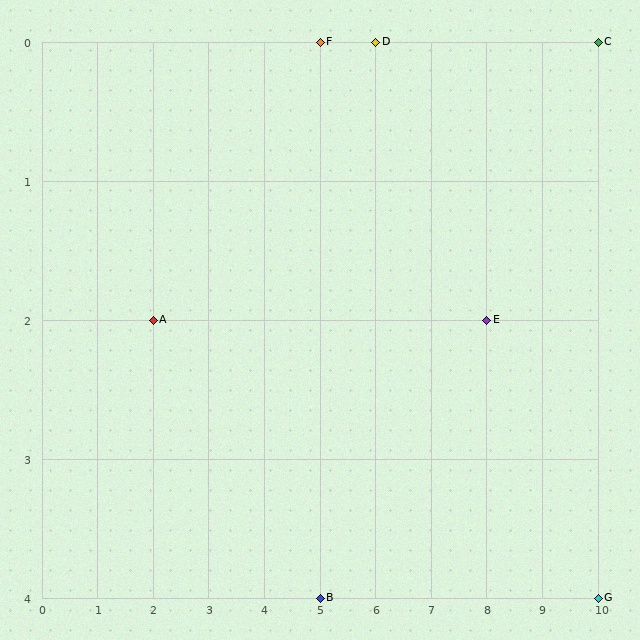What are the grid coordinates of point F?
Point F is at grid coordinates (5, 0).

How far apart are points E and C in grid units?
Points E and C are 2 columns and 2 rows apart (about 2.8 grid units diagonally).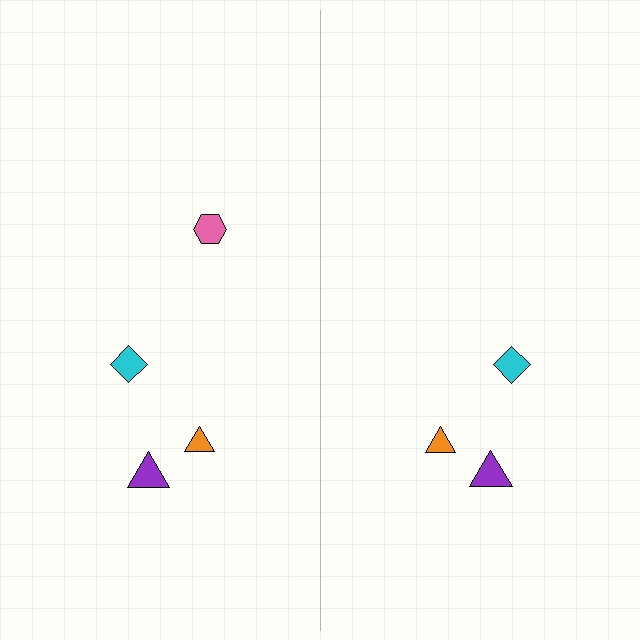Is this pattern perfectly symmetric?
No, the pattern is not perfectly symmetric. A pink hexagon is missing from the right side.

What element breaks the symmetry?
A pink hexagon is missing from the right side.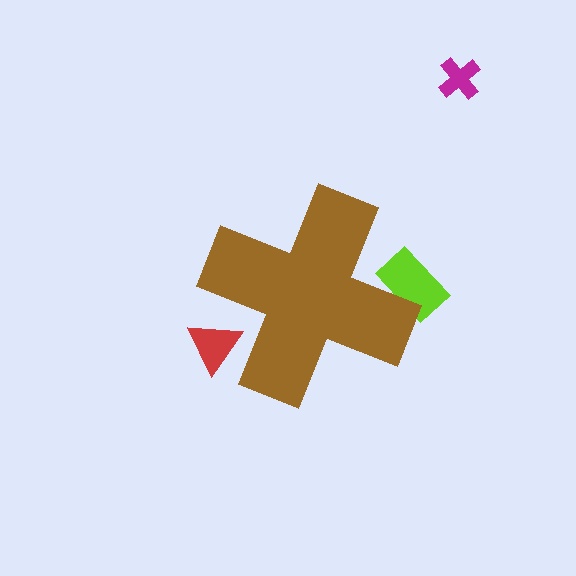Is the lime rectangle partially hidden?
Yes, the lime rectangle is partially hidden behind the brown cross.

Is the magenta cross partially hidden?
No, the magenta cross is fully visible.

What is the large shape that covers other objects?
A brown cross.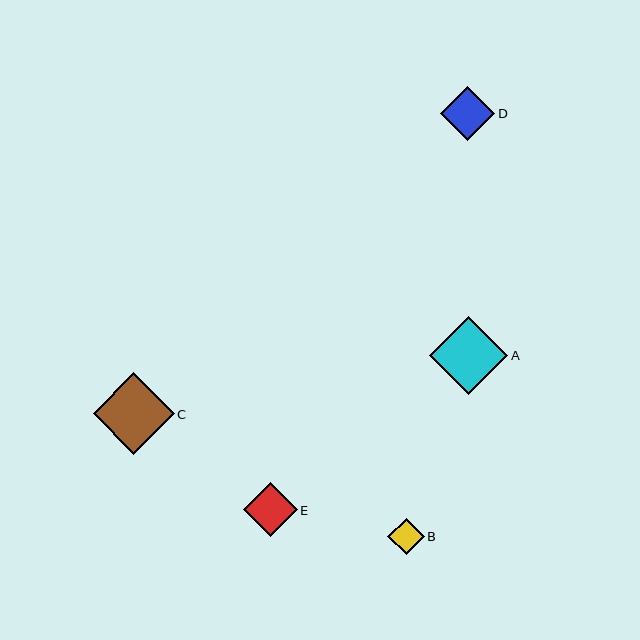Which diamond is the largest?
Diamond C is the largest with a size of approximately 81 pixels.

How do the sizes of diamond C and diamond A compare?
Diamond C and diamond A are approximately the same size.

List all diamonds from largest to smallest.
From largest to smallest: C, A, D, E, B.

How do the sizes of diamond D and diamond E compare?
Diamond D and diamond E are approximately the same size.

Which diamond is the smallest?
Diamond B is the smallest with a size of approximately 36 pixels.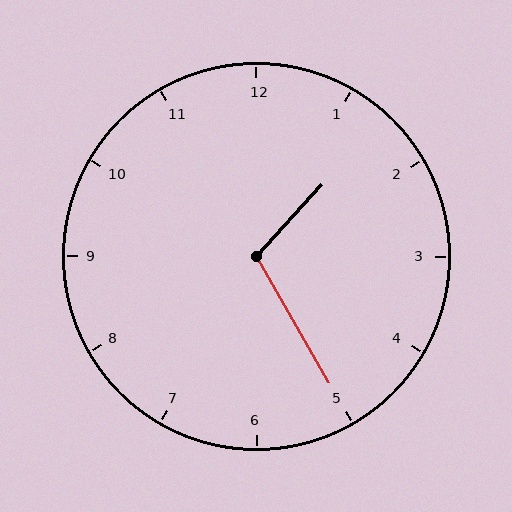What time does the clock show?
1:25.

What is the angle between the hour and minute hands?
Approximately 108 degrees.